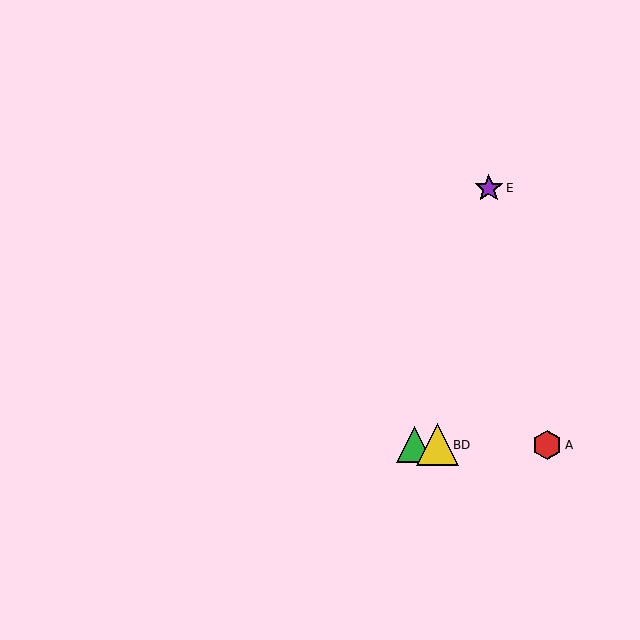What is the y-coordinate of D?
Object D is at y≈445.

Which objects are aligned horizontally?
Objects A, B, C, D are aligned horizontally.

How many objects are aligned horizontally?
4 objects (A, B, C, D) are aligned horizontally.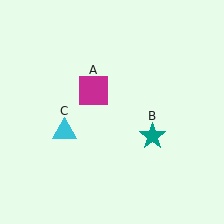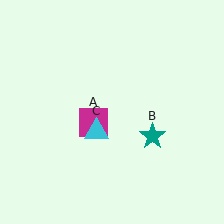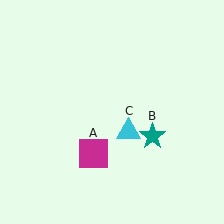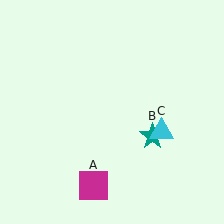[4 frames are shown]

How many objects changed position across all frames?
2 objects changed position: magenta square (object A), cyan triangle (object C).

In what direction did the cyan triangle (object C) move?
The cyan triangle (object C) moved right.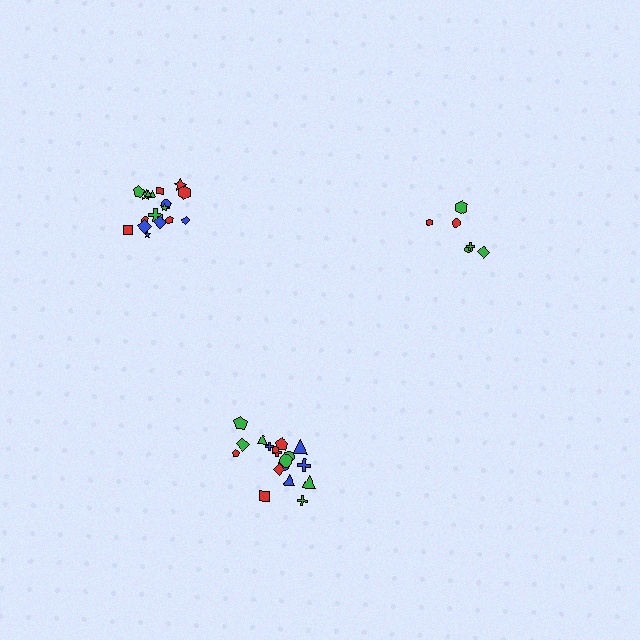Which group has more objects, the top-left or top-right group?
The top-left group.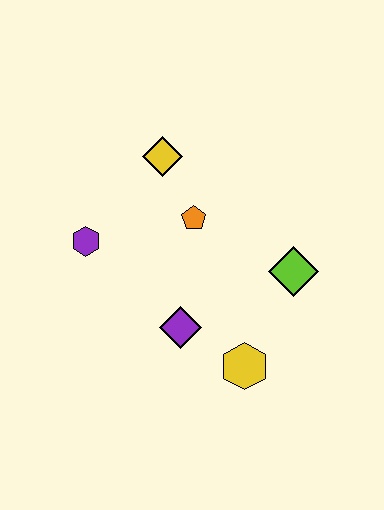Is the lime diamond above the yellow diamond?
No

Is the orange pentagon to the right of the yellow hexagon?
No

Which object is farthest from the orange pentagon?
The yellow hexagon is farthest from the orange pentagon.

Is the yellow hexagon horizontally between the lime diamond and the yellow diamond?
Yes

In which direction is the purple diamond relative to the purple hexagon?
The purple diamond is to the right of the purple hexagon.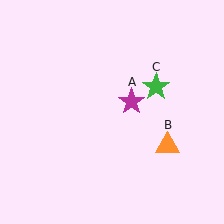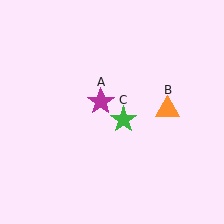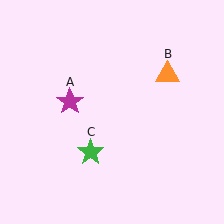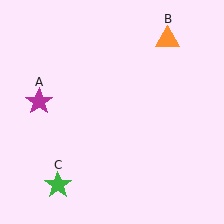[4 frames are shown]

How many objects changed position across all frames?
3 objects changed position: magenta star (object A), orange triangle (object B), green star (object C).